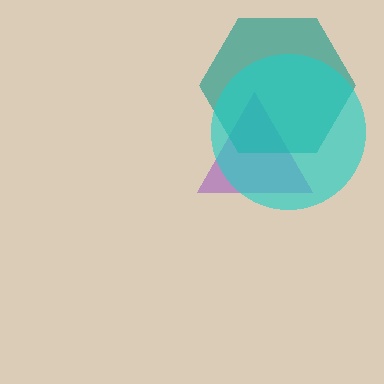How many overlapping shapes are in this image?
There are 3 overlapping shapes in the image.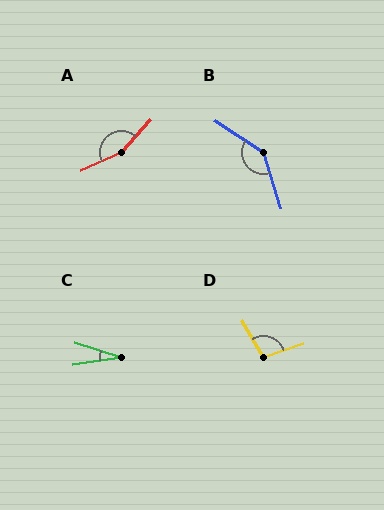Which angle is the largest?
A, at approximately 156 degrees.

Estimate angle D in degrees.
Approximately 102 degrees.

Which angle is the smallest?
C, at approximately 27 degrees.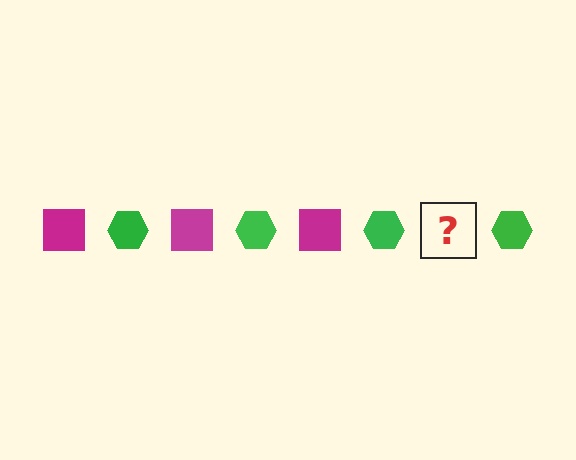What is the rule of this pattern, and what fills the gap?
The rule is that the pattern alternates between magenta square and green hexagon. The gap should be filled with a magenta square.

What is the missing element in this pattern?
The missing element is a magenta square.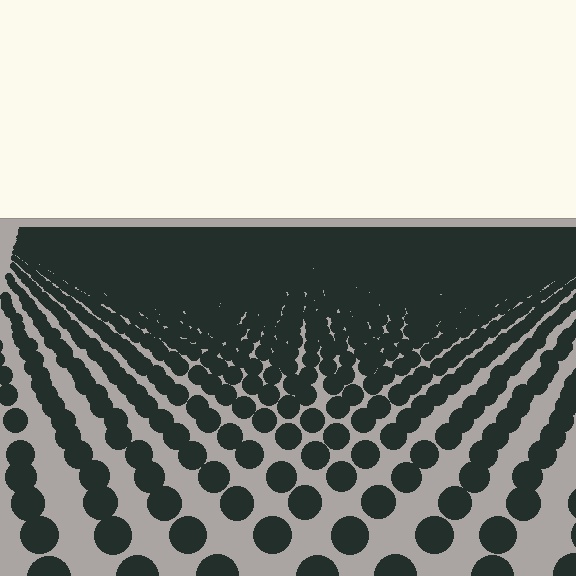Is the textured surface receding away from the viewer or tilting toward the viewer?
The surface is receding away from the viewer. Texture elements get smaller and denser toward the top.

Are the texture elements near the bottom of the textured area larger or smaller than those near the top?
Larger. Near the bottom, elements are closer to the viewer and appear at a bigger on-screen size.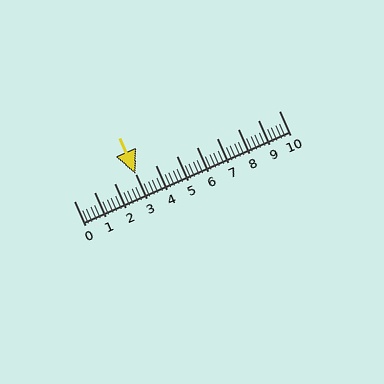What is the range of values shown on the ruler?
The ruler shows values from 0 to 10.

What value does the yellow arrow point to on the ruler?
The yellow arrow points to approximately 3.0.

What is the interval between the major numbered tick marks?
The major tick marks are spaced 1 units apart.